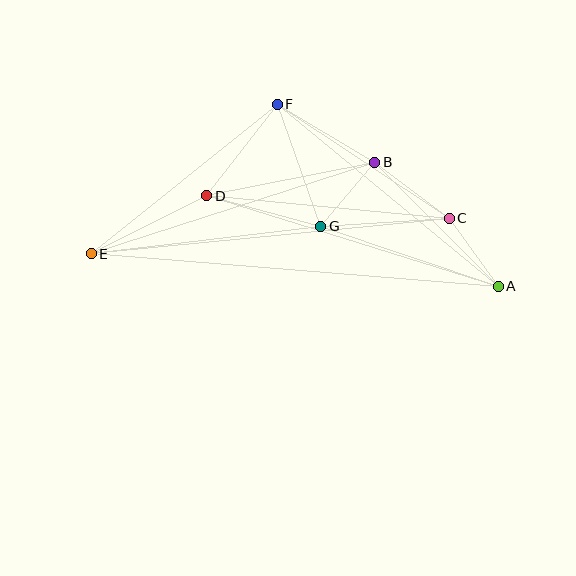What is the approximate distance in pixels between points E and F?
The distance between E and F is approximately 238 pixels.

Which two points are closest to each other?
Points B and G are closest to each other.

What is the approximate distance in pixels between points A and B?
The distance between A and B is approximately 175 pixels.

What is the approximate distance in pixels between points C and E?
The distance between C and E is approximately 360 pixels.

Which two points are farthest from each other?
Points A and E are farthest from each other.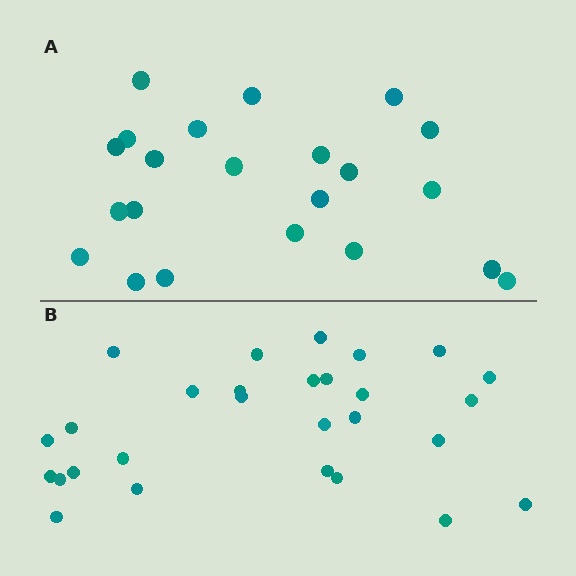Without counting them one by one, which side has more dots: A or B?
Region B (the bottom region) has more dots.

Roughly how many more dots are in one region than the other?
Region B has about 6 more dots than region A.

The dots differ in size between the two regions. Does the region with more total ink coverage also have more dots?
No. Region A has more total ink coverage because its dots are larger, but region B actually contains more individual dots. Total area can be misleading — the number of items is what matters here.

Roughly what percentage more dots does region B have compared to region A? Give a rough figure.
About 25% more.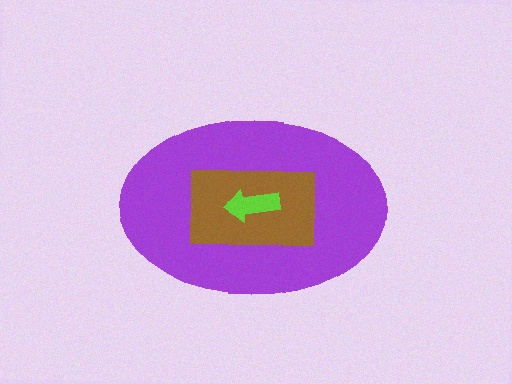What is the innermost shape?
The lime arrow.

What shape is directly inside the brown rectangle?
The lime arrow.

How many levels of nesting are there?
3.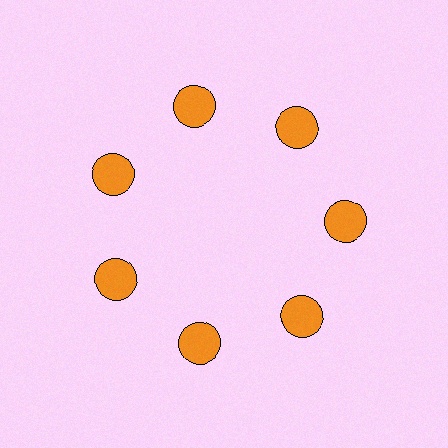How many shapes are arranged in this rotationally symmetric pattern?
There are 7 shapes, arranged in 7 groups of 1.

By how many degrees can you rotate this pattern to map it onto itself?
The pattern maps onto itself every 51 degrees of rotation.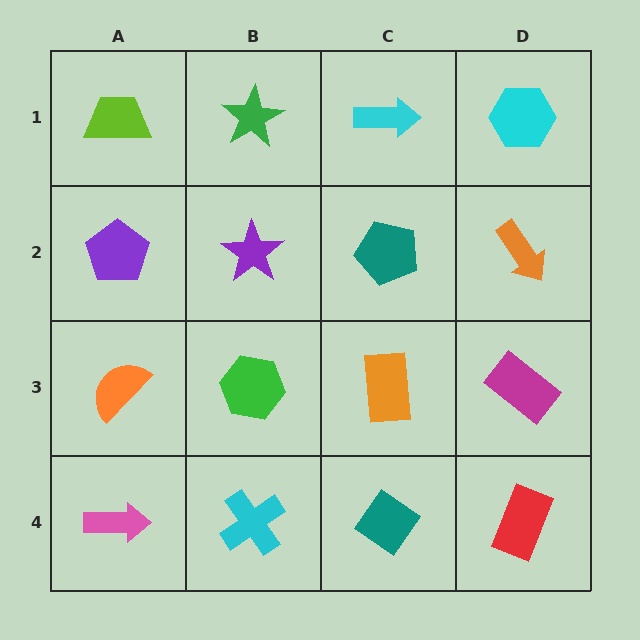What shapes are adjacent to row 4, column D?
A magenta rectangle (row 3, column D), a teal diamond (row 4, column C).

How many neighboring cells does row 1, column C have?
3.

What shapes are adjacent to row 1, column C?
A teal pentagon (row 2, column C), a green star (row 1, column B), a cyan hexagon (row 1, column D).